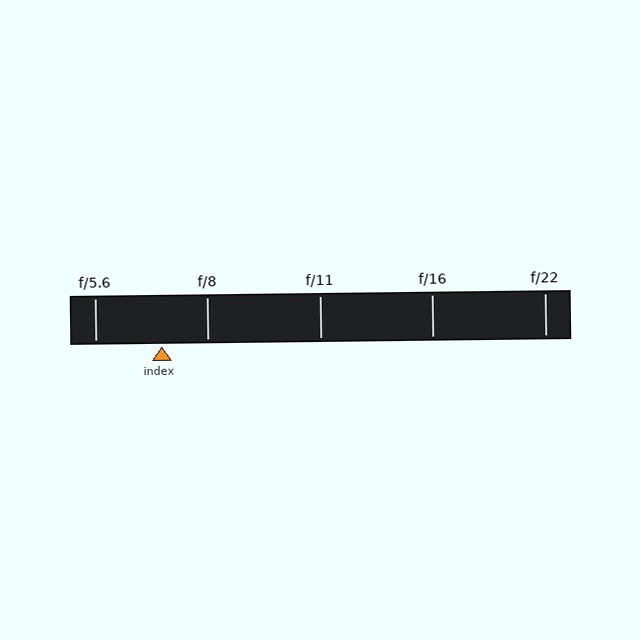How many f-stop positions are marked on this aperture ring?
There are 5 f-stop positions marked.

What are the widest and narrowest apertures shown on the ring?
The widest aperture shown is f/5.6 and the narrowest is f/22.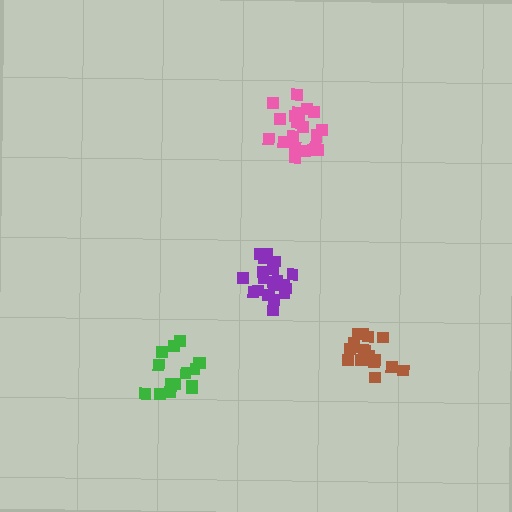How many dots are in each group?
Group 1: 20 dots, Group 2: 21 dots, Group 3: 20 dots, Group 4: 16 dots (77 total).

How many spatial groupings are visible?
There are 4 spatial groupings.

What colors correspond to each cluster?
The clusters are colored: brown, pink, purple, green.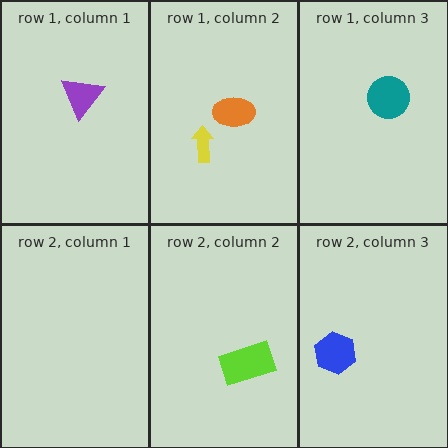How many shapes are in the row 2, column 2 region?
1.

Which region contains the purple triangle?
The row 1, column 1 region.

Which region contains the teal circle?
The row 1, column 3 region.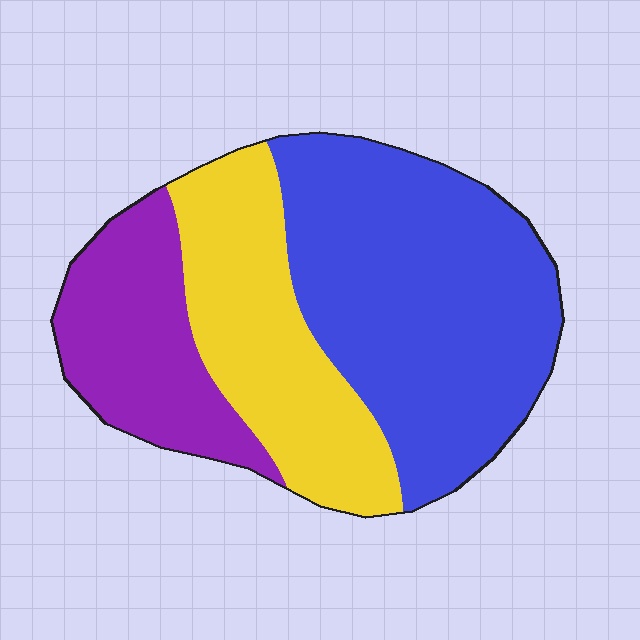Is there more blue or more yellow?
Blue.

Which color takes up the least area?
Purple, at roughly 20%.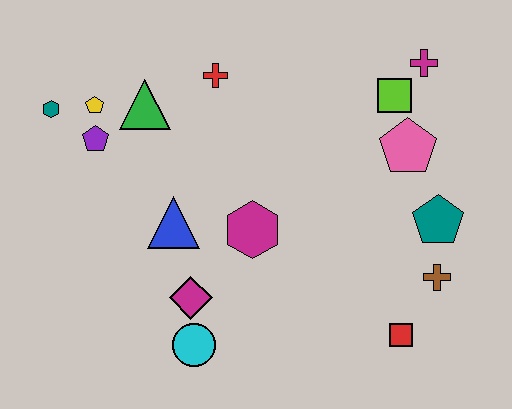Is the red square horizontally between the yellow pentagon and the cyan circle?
No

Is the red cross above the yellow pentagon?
Yes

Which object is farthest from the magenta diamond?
The magenta cross is farthest from the magenta diamond.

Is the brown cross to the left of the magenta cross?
No